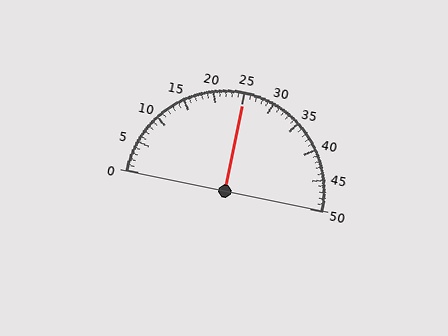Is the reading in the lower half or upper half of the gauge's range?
The reading is in the upper half of the range (0 to 50).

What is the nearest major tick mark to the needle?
The nearest major tick mark is 25.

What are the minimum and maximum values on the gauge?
The gauge ranges from 0 to 50.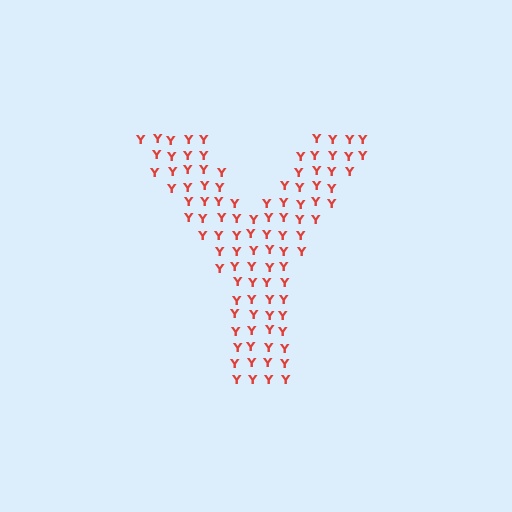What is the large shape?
The large shape is the letter Y.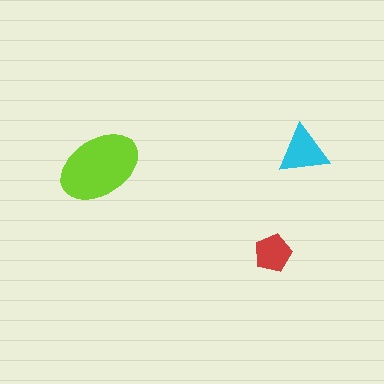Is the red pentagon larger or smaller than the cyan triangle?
Smaller.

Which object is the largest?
The lime ellipse.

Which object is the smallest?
The red pentagon.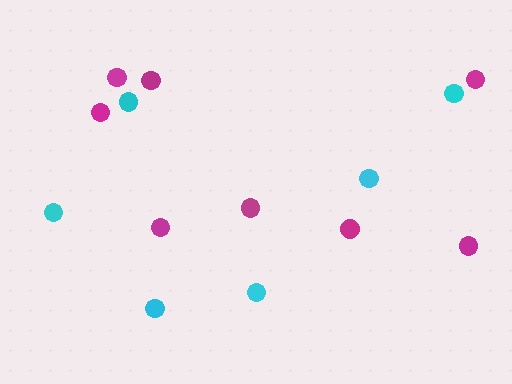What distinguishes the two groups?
There are 2 groups: one group of magenta circles (8) and one group of cyan circles (6).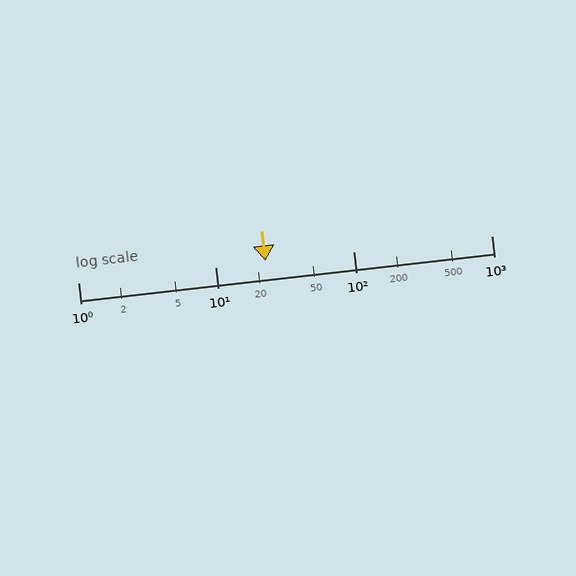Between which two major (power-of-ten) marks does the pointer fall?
The pointer is between 10 and 100.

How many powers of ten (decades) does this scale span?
The scale spans 3 decades, from 1 to 1000.